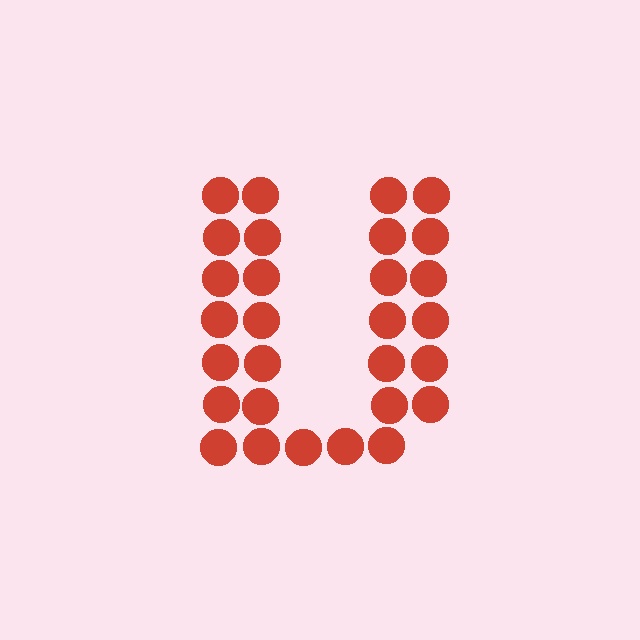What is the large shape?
The large shape is the letter U.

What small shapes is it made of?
It is made of small circles.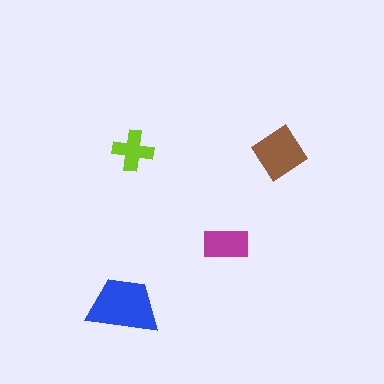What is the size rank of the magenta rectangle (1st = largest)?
3rd.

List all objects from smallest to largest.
The lime cross, the magenta rectangle, the brown diamond, the blue trapezoid.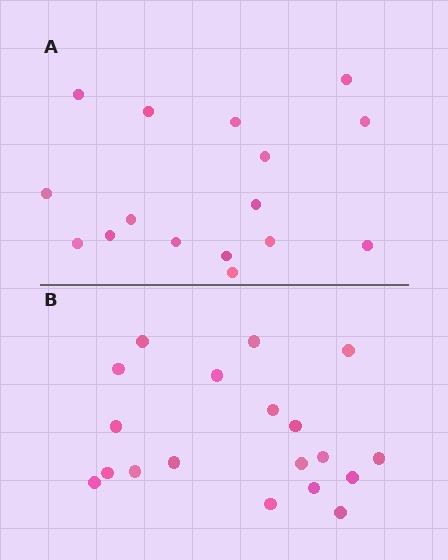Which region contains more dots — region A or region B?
Region B (the bottom region) has more dots.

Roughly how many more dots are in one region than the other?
Region B has just a few more — roughly 2 or 3 more dots than region A.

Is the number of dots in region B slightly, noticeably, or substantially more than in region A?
Region B has only slightly more — the two regions are fairly close. The ratio is roughly 1.2 to 1.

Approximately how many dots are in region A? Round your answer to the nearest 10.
About 20 dots. (The exact count is 16, which rounds to 20.)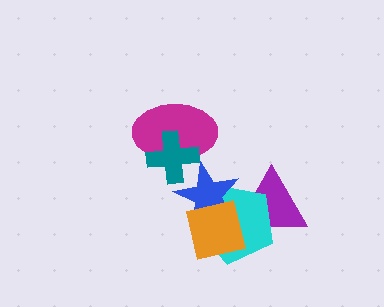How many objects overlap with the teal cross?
2 objects overlap with the teal cross.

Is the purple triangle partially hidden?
Yes, it is partially covered by another shape.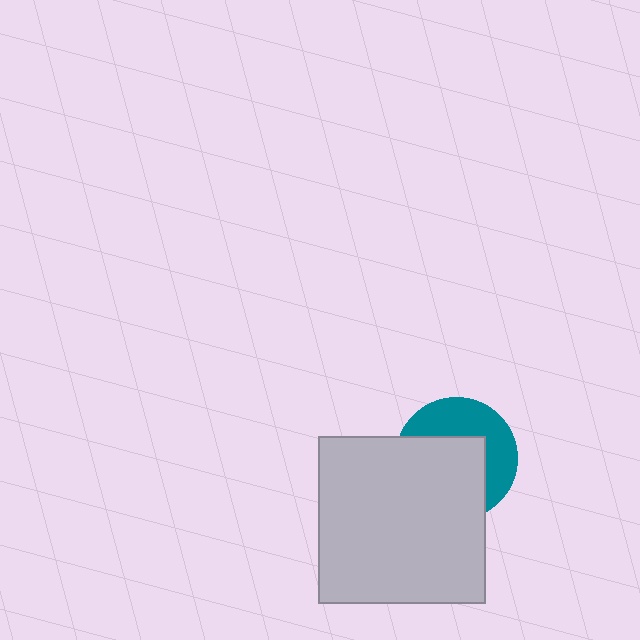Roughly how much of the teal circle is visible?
A small part of it is visible (roughly 43%).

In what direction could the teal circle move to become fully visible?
The teal circle could move toward the upper-right. That would shift it out from behind the light gray square entirely.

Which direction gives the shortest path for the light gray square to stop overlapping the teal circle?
Moving toward the lower-left gives the shortest separation.